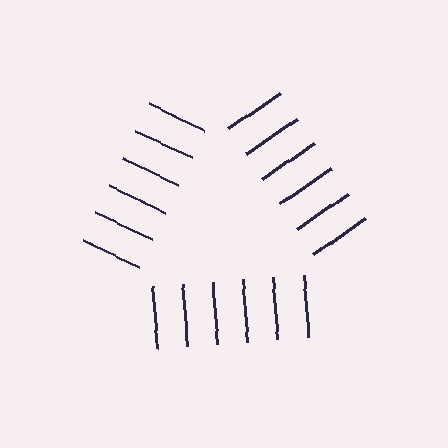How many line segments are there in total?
18 — 6 along each of the 3 edges.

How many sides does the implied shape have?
3 sides — the line-ends trace a triangle.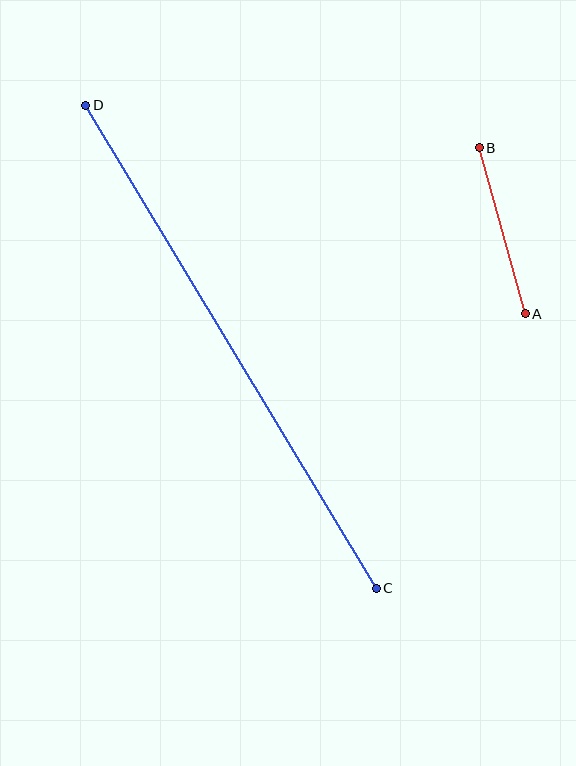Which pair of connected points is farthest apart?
Points C and D are farthest apart.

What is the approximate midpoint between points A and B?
The midpoint is at approximately (502, 231) pixels.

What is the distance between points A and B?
The distance is approximately 172 pixels.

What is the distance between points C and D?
The distance is approximately 564 pixels.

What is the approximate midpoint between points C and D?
The midpoint is at approximately (231, 347) pixels.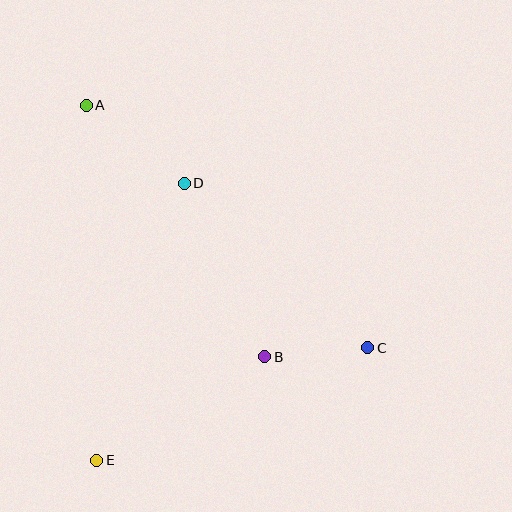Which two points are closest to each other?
Points B and C are closest to each other.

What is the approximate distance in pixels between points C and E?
The distance between C and E is approximately 294 pixels.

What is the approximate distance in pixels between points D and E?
The distance between D and E is approximately 291 pixels.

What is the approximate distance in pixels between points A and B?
The distance between A and B is approximately 308 pixels.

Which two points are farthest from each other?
Points A and C are farthest from each other.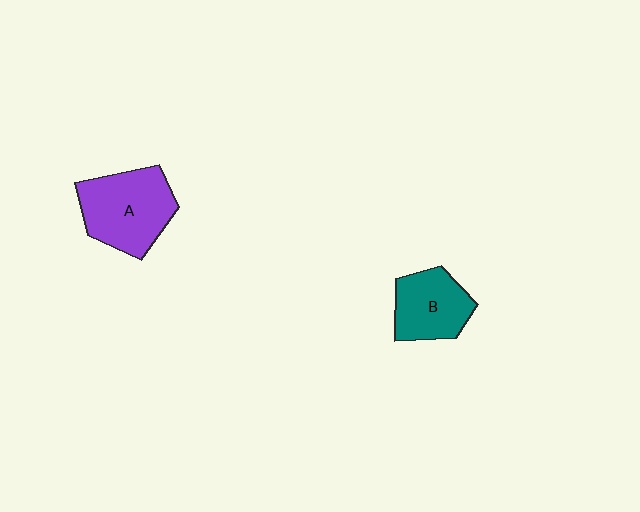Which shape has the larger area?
Shape A (purple).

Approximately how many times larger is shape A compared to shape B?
Approximately 1.3 times.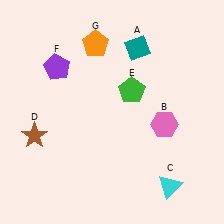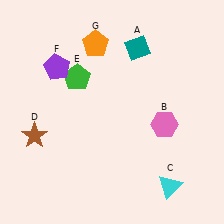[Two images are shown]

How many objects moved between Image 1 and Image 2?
1 object moved between the two images.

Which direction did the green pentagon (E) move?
The green pentagon (E) moved left.